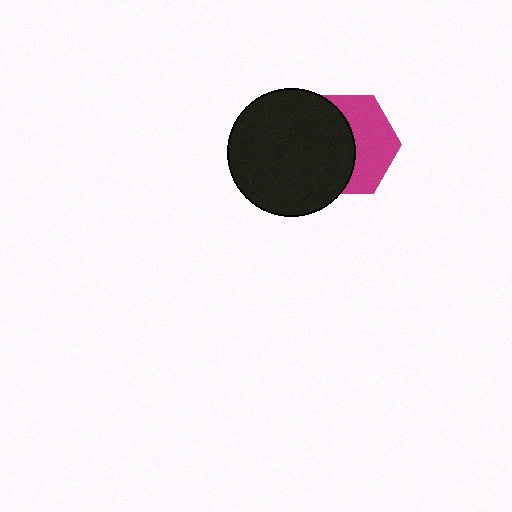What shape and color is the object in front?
The object in front is a black circle.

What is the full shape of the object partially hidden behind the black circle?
The partially hidden object is a magenta hexagon.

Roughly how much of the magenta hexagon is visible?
About half of it is visible (roughly 46%).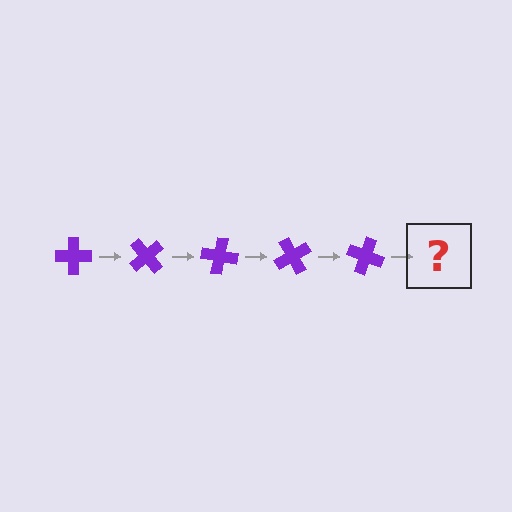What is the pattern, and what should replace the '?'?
The pattern is that the cross rotates 50 degrees each step. The '?' should be a purple cross rotated 250 degrees.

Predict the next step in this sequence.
The next step is a purple cross rotated 250 degrees.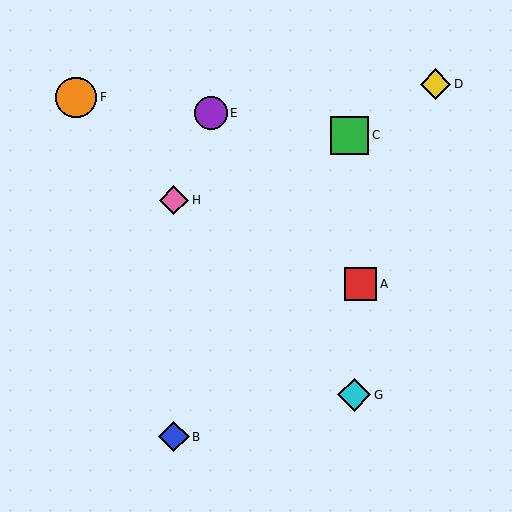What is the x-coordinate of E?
Object E is at x≈211.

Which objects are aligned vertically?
Objects B, H are aligned vertically.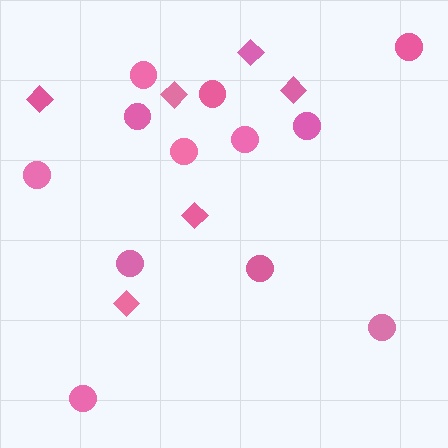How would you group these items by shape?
There are 2 groups: one group of circles (12) and one group of diamonds (6).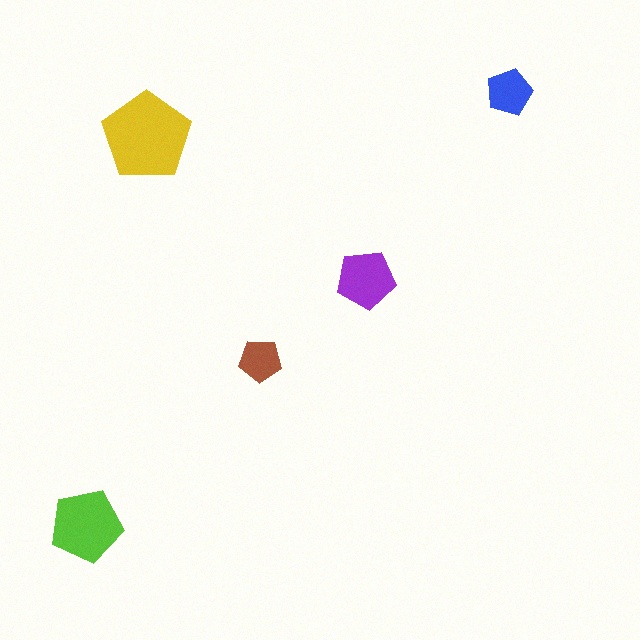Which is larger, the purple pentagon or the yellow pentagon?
The yellow one.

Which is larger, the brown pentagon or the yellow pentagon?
The yellow one.